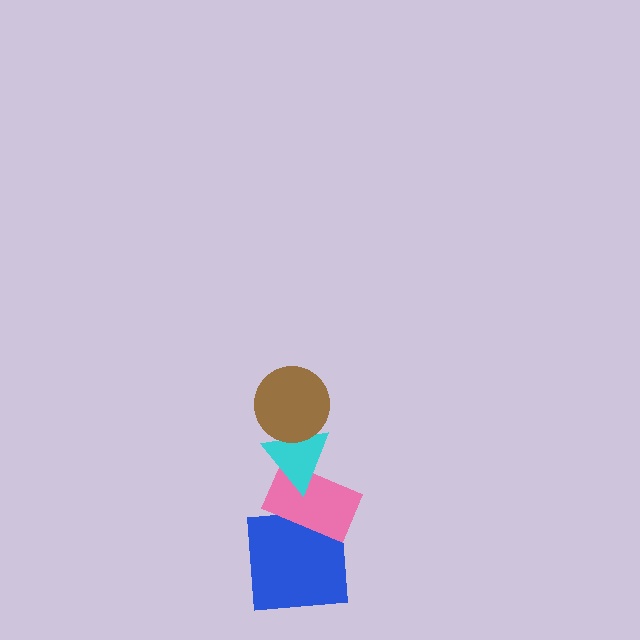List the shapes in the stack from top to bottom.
From top to bottom: the brown circle, the cyan triangle, the pink rectangle, the blue square.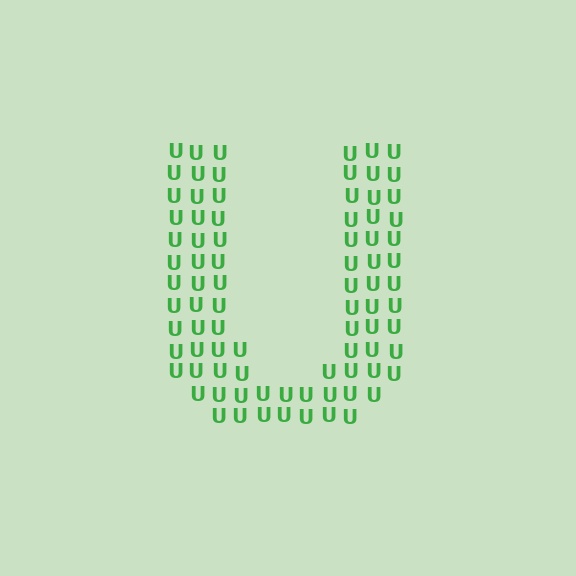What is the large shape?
The large shape is the letter U.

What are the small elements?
The small elements are letter U's.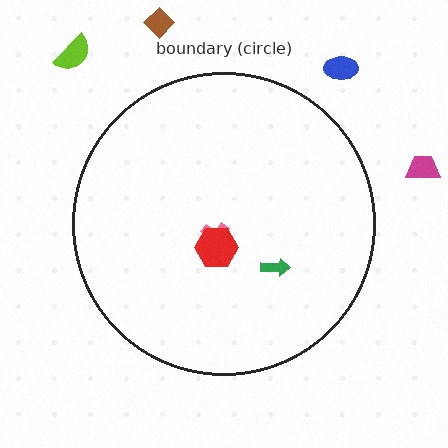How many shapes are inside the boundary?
3 inside, 4 outside.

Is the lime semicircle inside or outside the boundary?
Outside.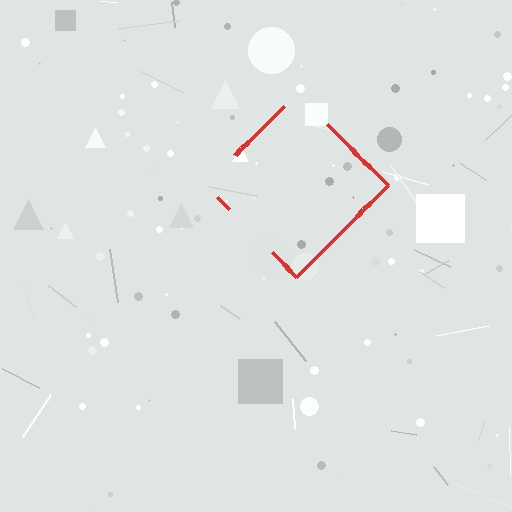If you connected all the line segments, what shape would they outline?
They would outline a diamond.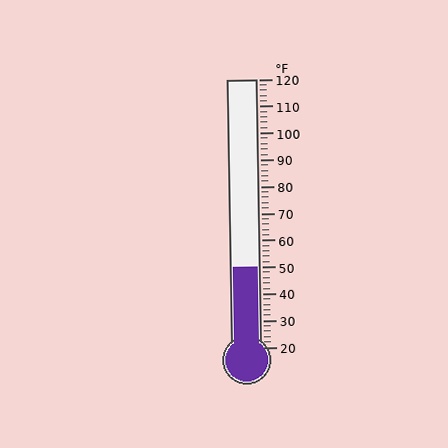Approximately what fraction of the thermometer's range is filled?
The thermometer is filled to approximately 30% of its range.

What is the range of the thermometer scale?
The thermometer scale ranges from 20°F to 120°F.